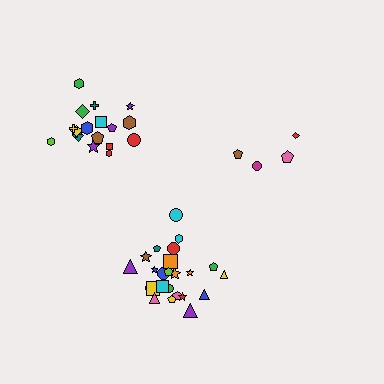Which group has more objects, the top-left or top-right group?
The top-left group.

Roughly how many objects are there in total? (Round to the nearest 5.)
Roughly 45 objects in total.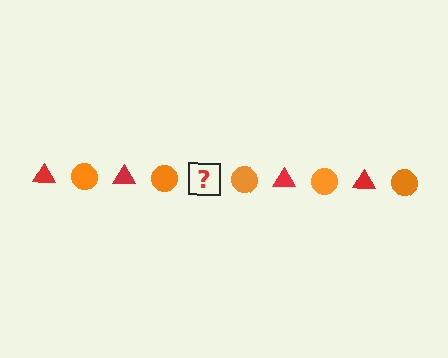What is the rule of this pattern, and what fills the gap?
The rule is that the pattern alternates between red triangle and orange circle. The gap should be filled with a red triangle.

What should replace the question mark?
The question mark should be replaced with a red triangle.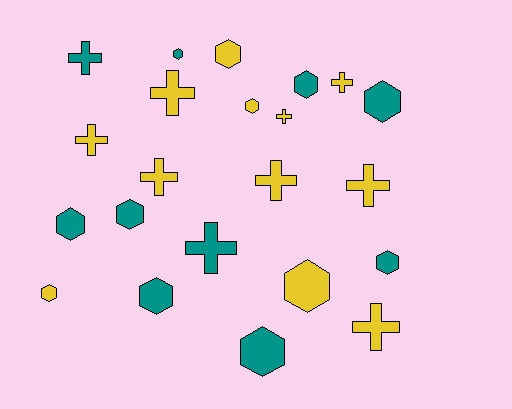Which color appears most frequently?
Yellow, with 12 objects.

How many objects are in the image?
There are 22 objects.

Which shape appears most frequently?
Hexagon, with 12 objects.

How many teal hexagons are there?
There are 8 teal hexagons.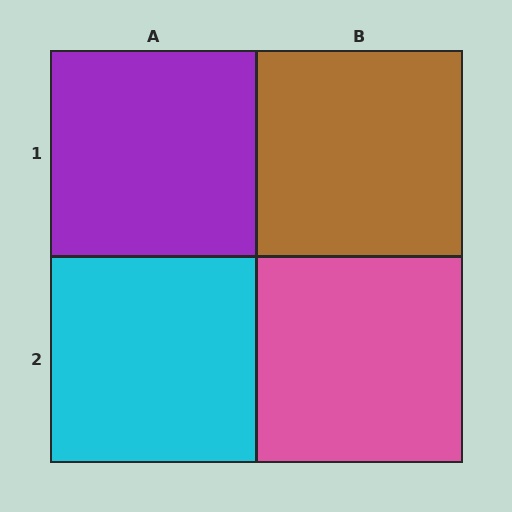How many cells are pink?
1 cell is pink.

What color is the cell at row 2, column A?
Cyan.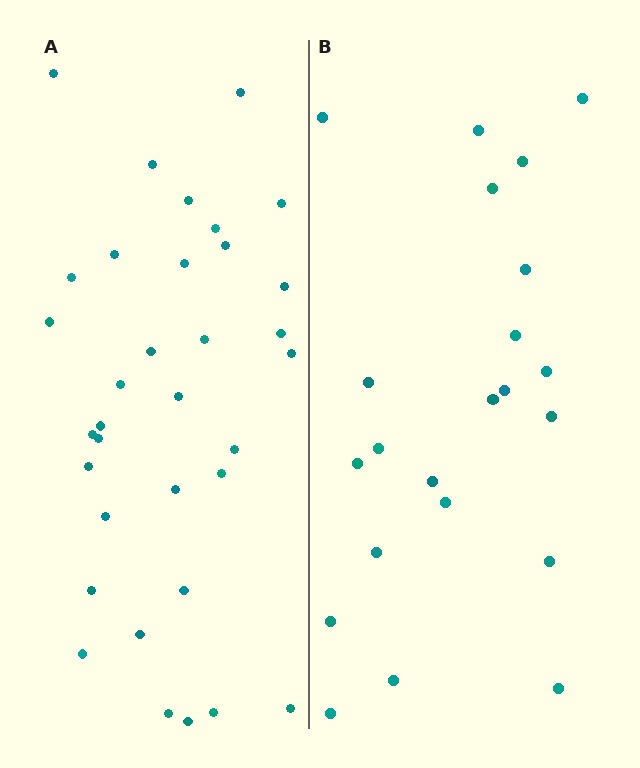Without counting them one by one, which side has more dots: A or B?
Region A (the left region) has more dots.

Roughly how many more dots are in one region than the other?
Region A has roughly 12 or so more dots than region B.